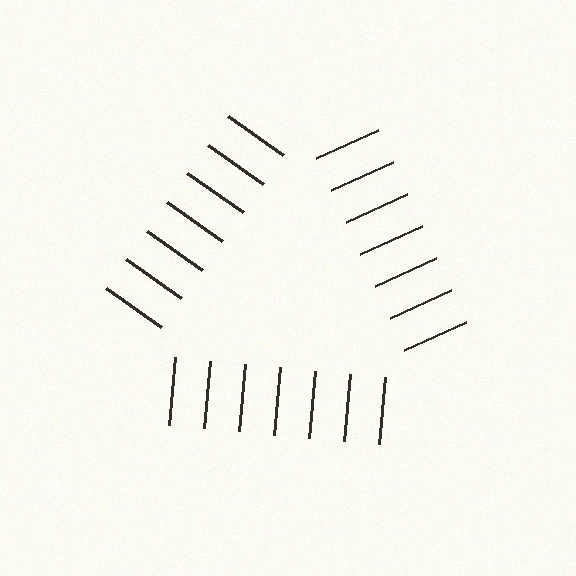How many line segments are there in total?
21 — 7 along each of the 3 edges.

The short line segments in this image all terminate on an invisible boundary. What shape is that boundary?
An illusory triangle — the line segments terminate on its edges but no continuous stroke is drawn.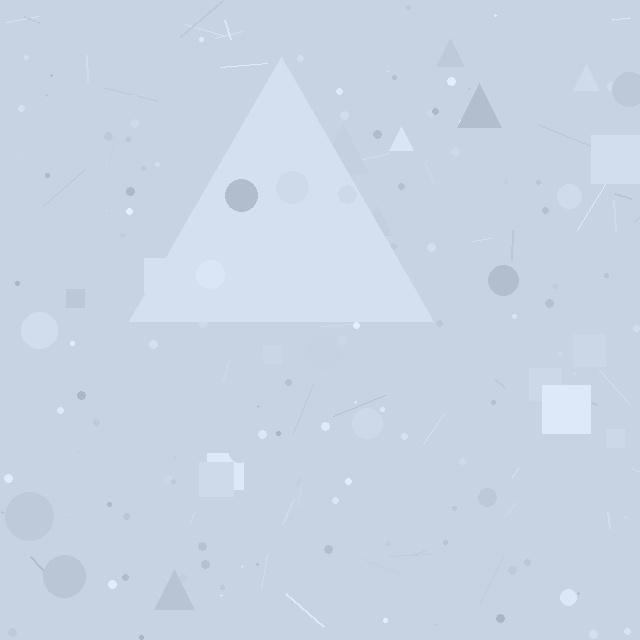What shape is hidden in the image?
A triangle is hidden in the image.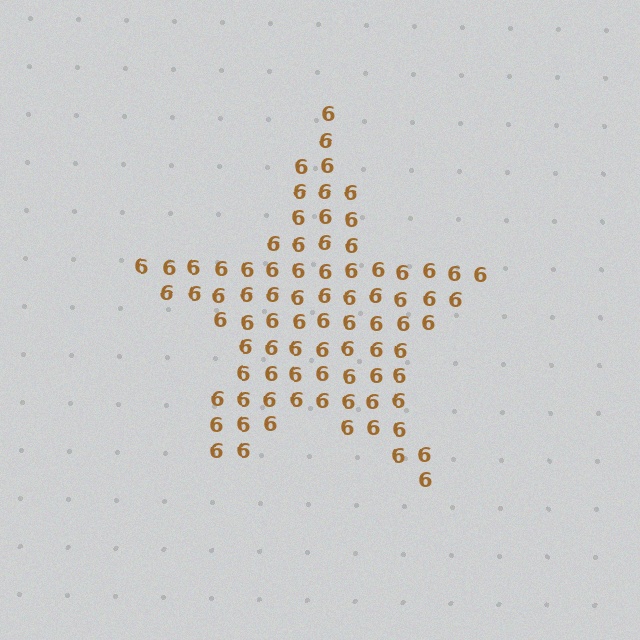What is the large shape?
The large shape is a star.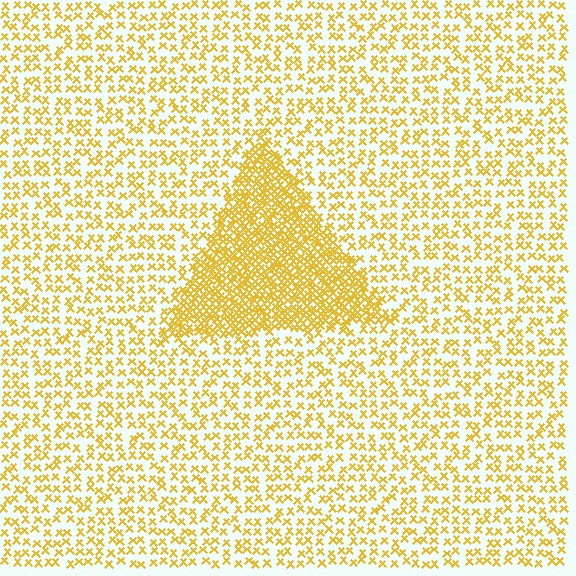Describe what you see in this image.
The image contains small yellow elements arranged at two different densities. A triangle-shaped region is visible where the elements are more densely packed than the surrounding area.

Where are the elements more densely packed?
The elements are more densely packed inside the triangle boundary.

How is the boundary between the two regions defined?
The boundary is defined by a change in element density (approximately 2.6x ratio). All elements are the same color, size, and shape.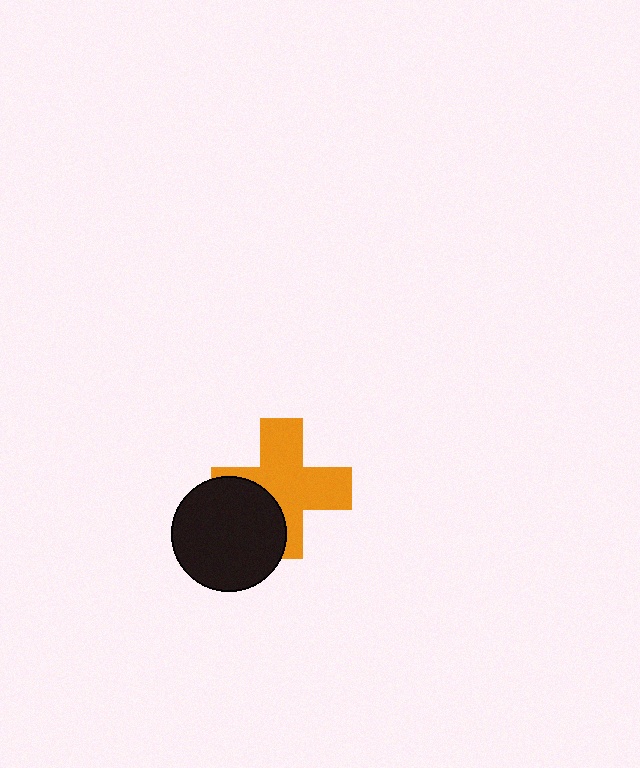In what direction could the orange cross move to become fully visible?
The orange cross could move toward the upper-right. That would shift it out from behind the black circle entirely.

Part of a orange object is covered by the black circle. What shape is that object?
It is a cross.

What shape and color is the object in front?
The object in front is a black circle.